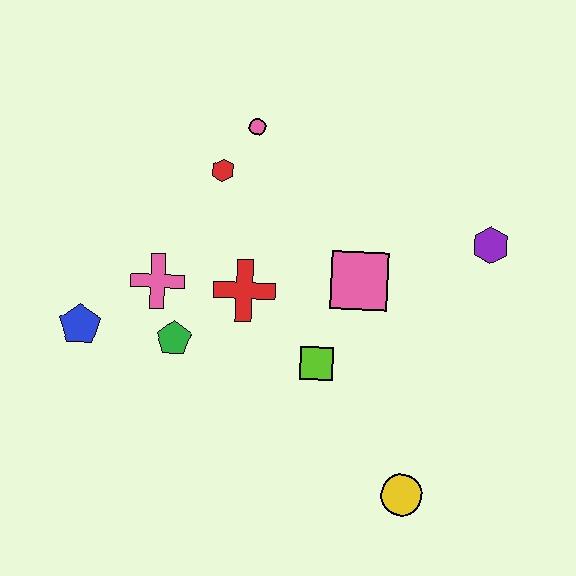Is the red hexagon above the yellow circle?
Yes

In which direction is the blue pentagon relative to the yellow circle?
The blue pentagon is to the left of the yellow circle.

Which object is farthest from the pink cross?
The purple hexagon is farthest from the pink cross.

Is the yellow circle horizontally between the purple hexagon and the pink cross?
Yes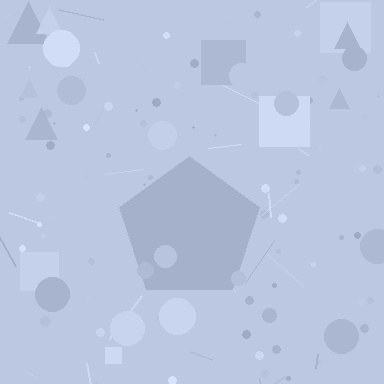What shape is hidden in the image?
A pentagon is hidden in the image.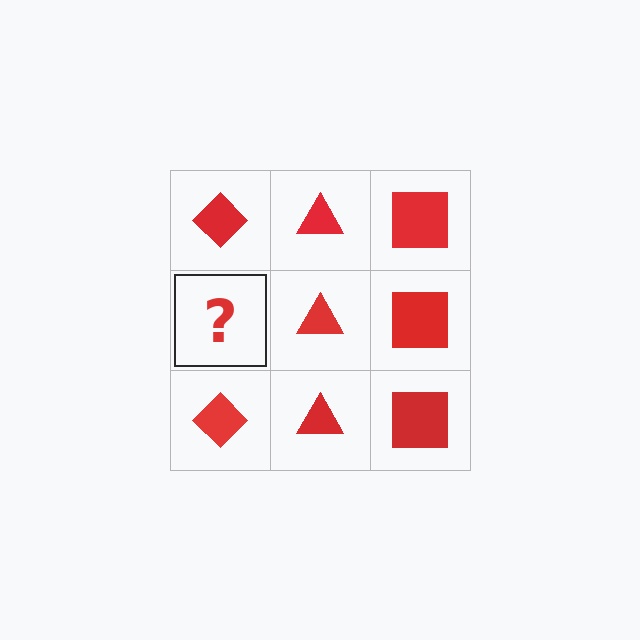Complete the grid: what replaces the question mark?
The question mark should be replaced with a red diamond.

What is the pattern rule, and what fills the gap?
The rule is that each column has a consistent shape. The gap should be filled with a red diamond.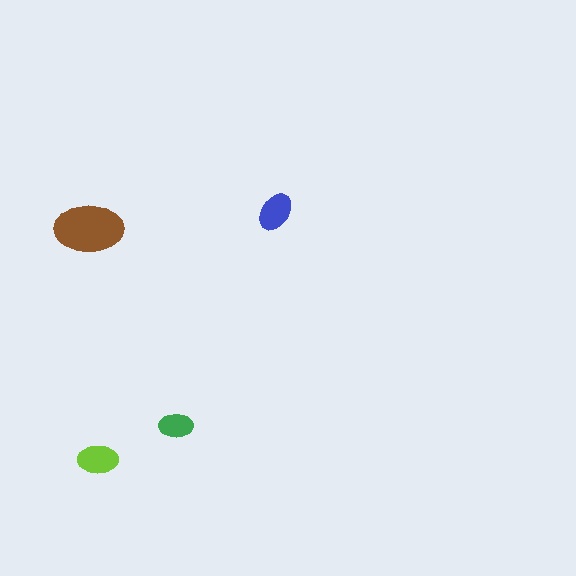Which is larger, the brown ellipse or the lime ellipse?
The brown one.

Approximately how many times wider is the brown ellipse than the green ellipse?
About 2 times wider.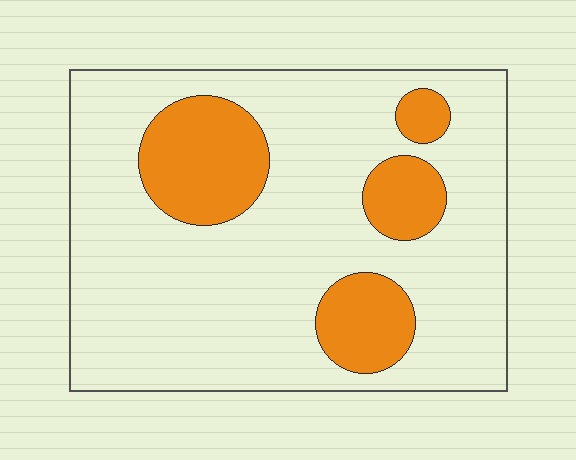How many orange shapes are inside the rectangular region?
4.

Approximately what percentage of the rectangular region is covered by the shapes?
Approximately 20%.